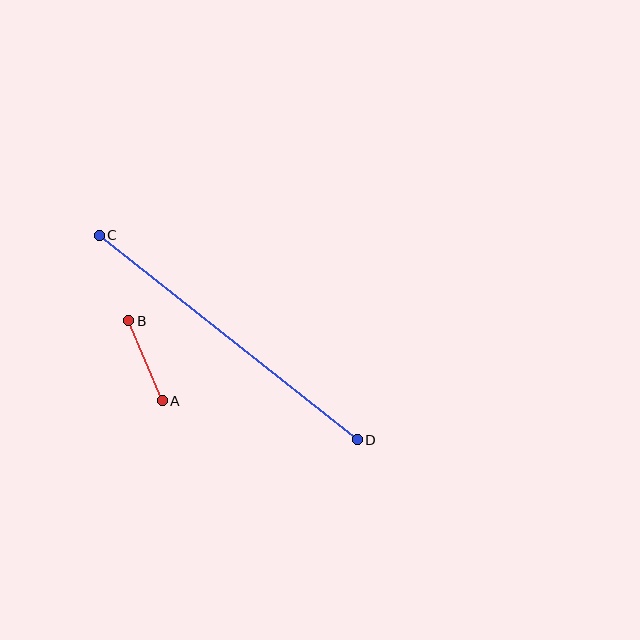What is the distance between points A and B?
The distance is approximately 87 pixels.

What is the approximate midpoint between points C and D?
The midpoint is at approximately (228, 338) pixels.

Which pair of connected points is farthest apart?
Points C and D are farthest apart.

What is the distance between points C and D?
The distance is approximately 329 pixels.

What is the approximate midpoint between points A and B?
The midpoint is at approximately (145, 361) pixels.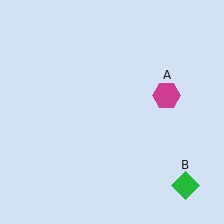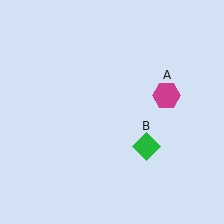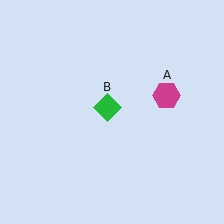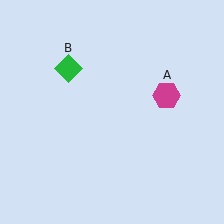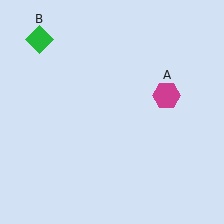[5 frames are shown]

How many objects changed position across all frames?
1 object changed position: green diamond (object B).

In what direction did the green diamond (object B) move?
The green diamond (object B) moved up and to the left.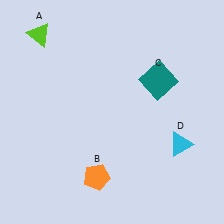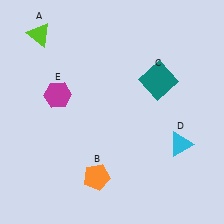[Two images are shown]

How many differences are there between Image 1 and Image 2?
There is 1 difference between the two images.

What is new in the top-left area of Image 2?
A magenta hexagon (E) was added in the top-left area of Image 2.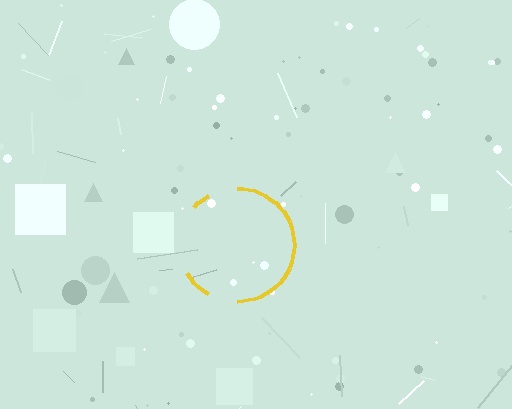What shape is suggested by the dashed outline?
The dashed outline suggests a circle.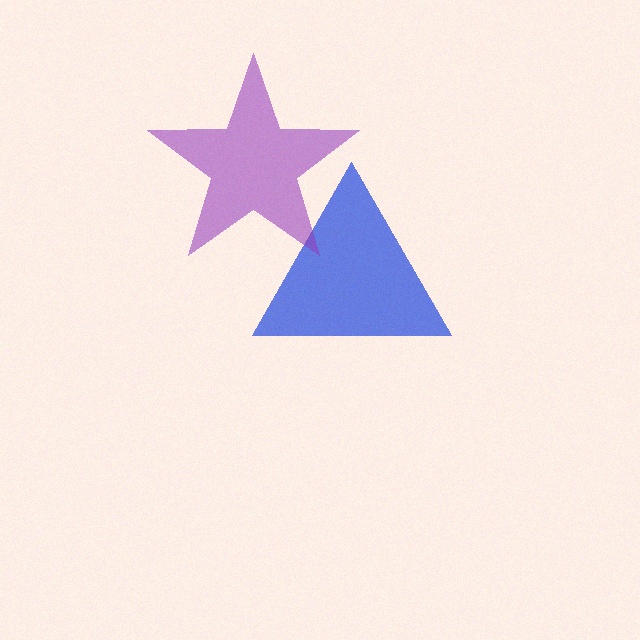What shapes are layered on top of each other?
The layered shapes are: a blue triangle, a purple star.